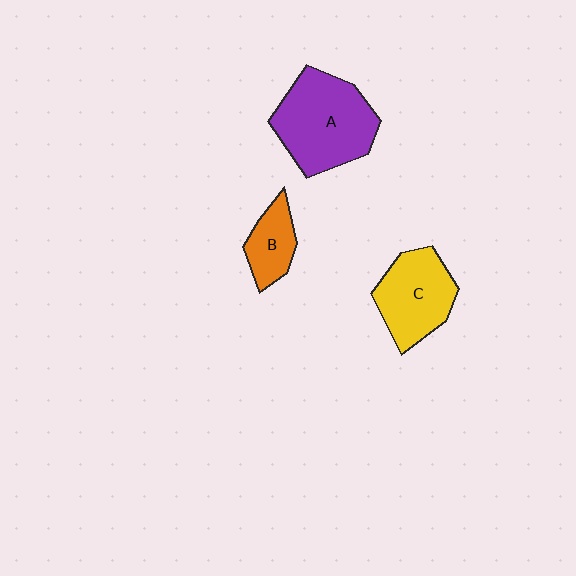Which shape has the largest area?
Shape A (purple).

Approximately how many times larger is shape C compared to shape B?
Approximately 1.8 times.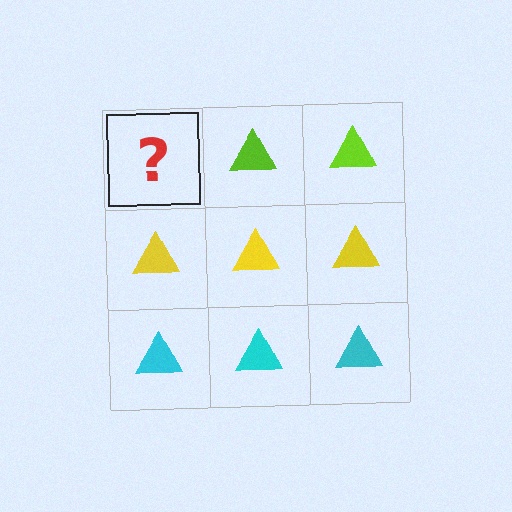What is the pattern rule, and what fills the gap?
The rule is that each row has a consistent color. The gap should be filled with a lime triangle.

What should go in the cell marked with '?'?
The missing cell should contain a lime triangle.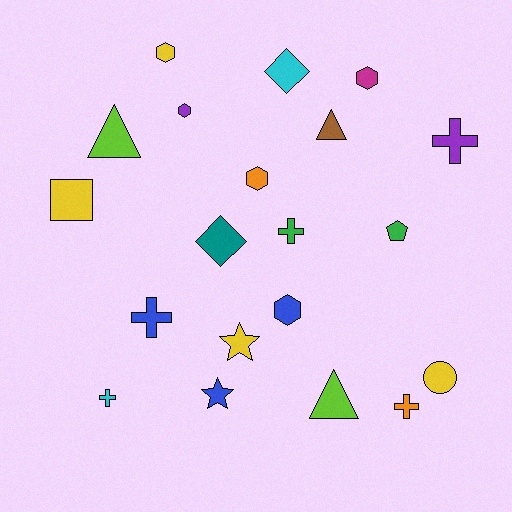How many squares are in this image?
There is 1 square.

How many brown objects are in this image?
There is 1 brown object.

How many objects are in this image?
There are 20 objects.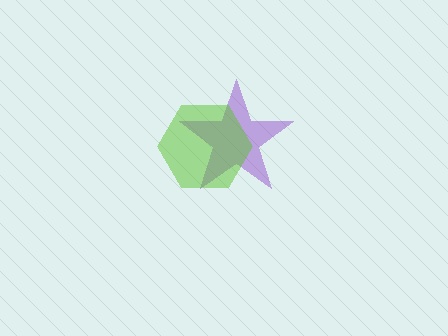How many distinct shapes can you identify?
There are 2 distinct shapes: a purple star, a lime hexagon.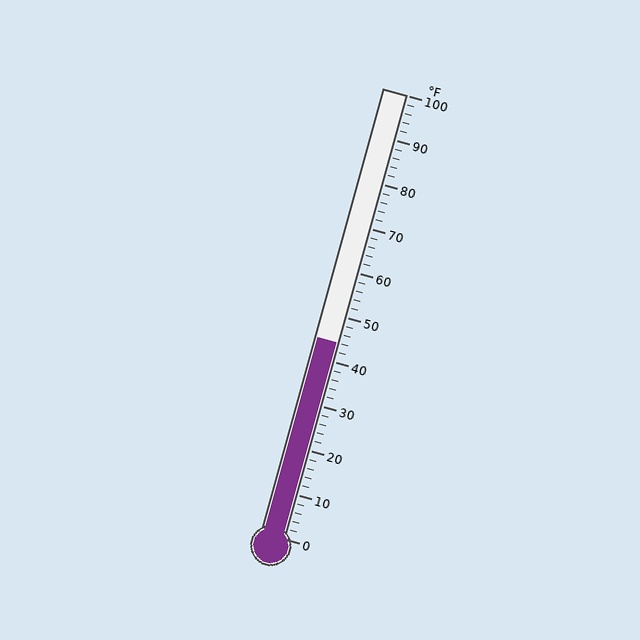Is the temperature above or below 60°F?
The temperature is below 60°F.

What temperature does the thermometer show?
The thermometer shows approximately 44°F.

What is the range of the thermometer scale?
The thermometer scale ranges from 0°F to 100°F.